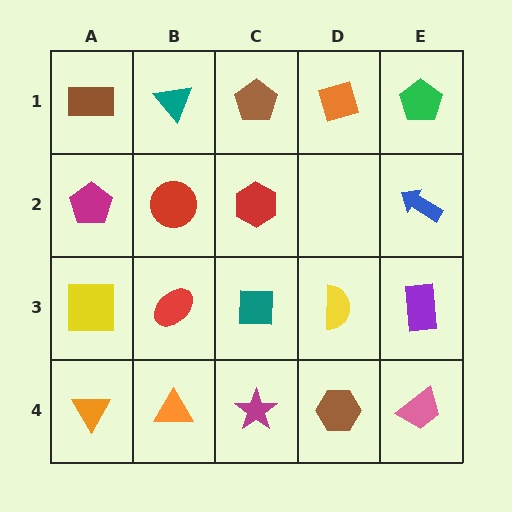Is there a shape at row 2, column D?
No, that cell is empty.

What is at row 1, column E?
A green pentagon.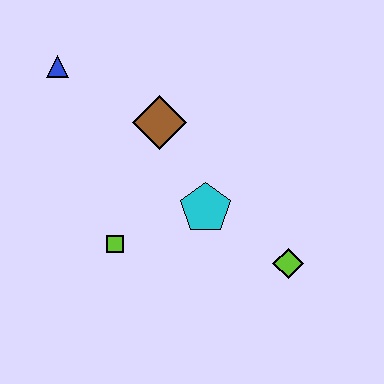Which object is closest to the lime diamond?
The cyan pentagon is closest to the lime diamond.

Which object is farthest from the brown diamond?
The lime diamond is farthest from the brown diamond.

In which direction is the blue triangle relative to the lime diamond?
The blue triangle is to the left of the lime diamond.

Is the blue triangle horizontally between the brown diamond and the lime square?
No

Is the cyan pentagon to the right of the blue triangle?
Yes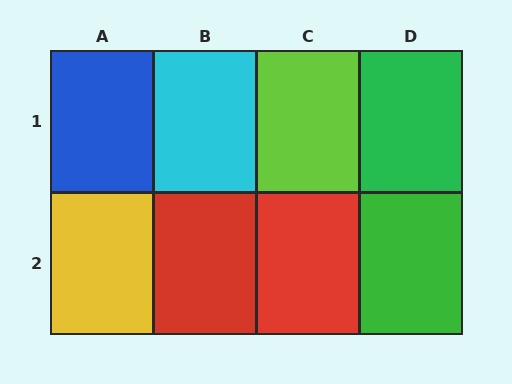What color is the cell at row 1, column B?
Cyan.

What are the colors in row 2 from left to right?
Yellow, red, red, green.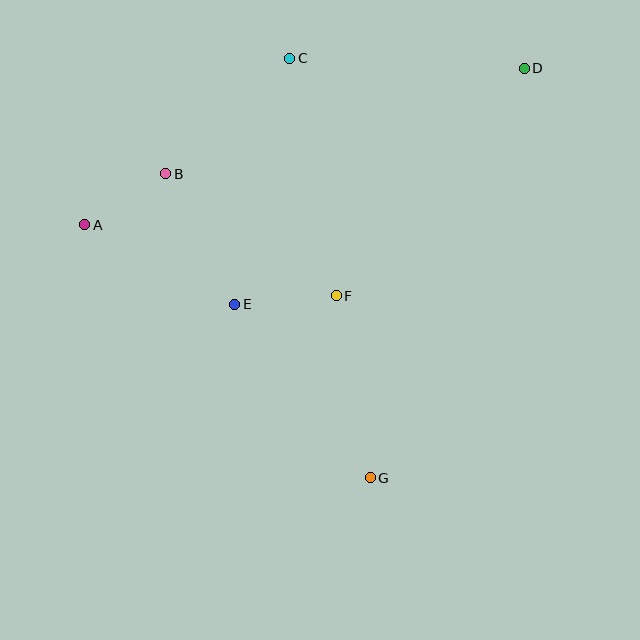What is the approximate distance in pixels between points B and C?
The distance between B and C is approximately 169 pixels.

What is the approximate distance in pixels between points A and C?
The distance between A and C is approximately 264 pixels.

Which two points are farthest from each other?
Points A and D are farthest from each other.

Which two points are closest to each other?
Points A and B are closest to each other.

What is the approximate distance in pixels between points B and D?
The distance between B and D is approximately 374 pixels.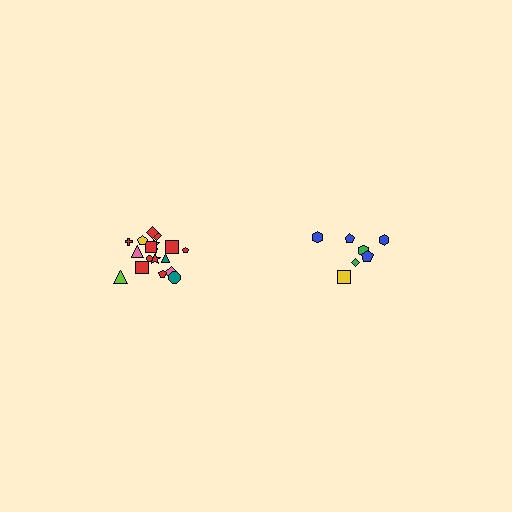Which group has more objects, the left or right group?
The left group.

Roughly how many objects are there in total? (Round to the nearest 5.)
Roughly 25 objects in total.